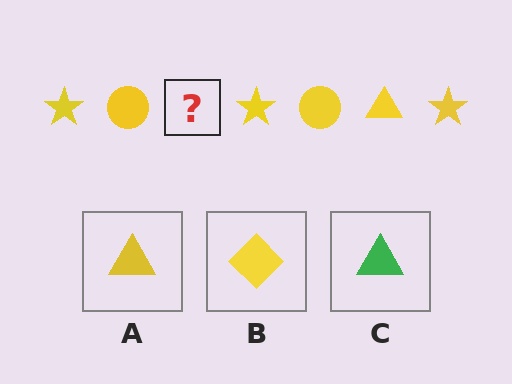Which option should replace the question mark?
Option A.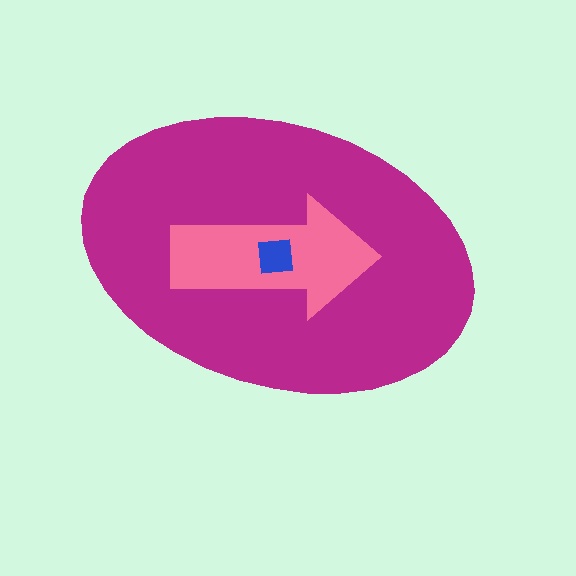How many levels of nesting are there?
3.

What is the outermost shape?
The magenta ellipse.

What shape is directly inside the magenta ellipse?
The pink arrow.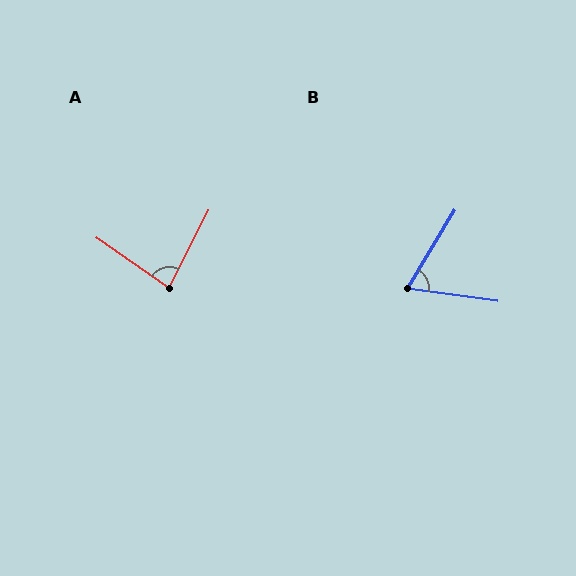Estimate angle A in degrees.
Approximately 82 degrees.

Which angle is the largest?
A, at approximately 82 degrees.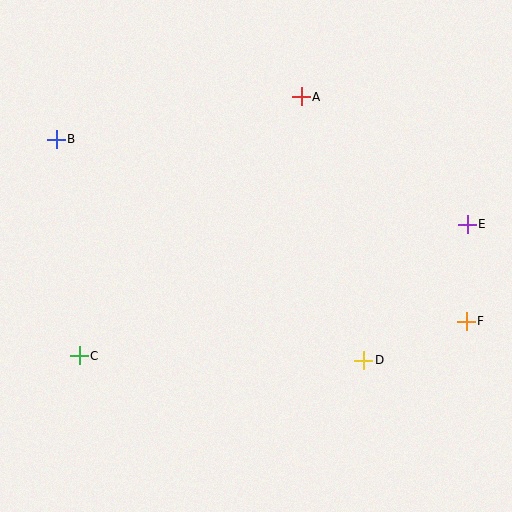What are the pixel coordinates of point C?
Point C is at (79, 356).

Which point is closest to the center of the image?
Point D at (364, 360) is closest to the center.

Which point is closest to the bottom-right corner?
Point F is closest to the bottom-right corner.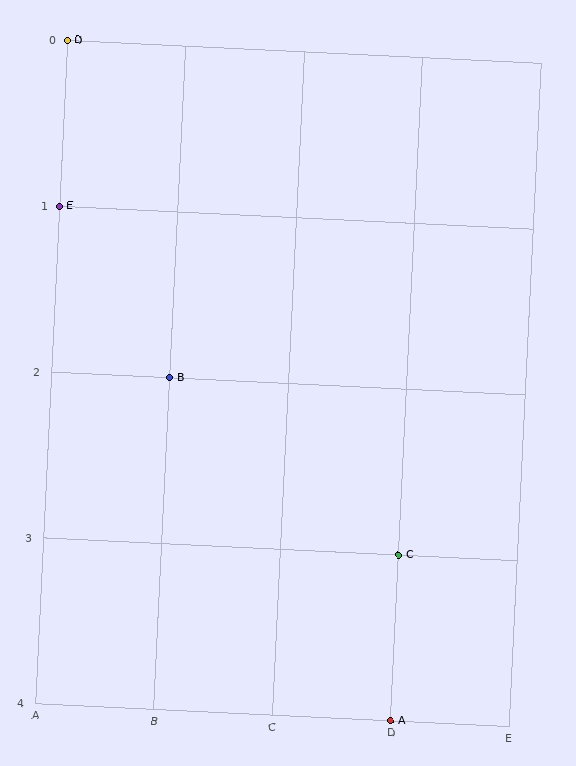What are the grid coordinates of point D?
Point D is at grid coordinates (A, 0).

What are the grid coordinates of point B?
Point B is at grid coordinates (B, 2).